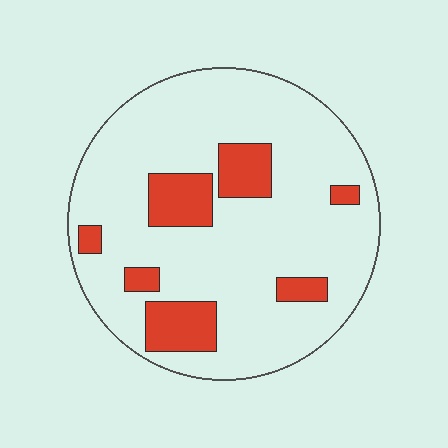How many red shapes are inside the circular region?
7.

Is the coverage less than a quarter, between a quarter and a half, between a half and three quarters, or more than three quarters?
Less than a quarter.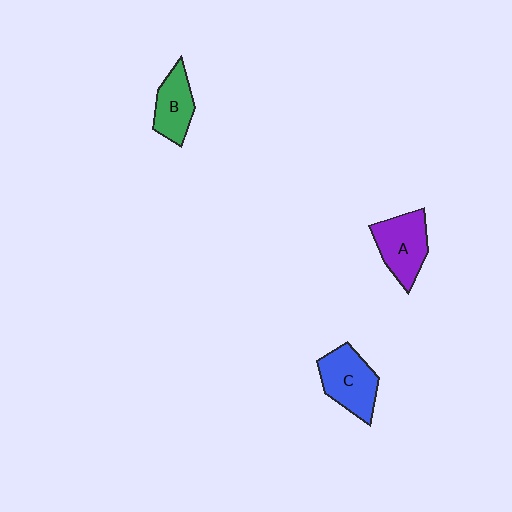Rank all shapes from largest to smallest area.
From largest to smallest: C (blue), A (purple), B (green).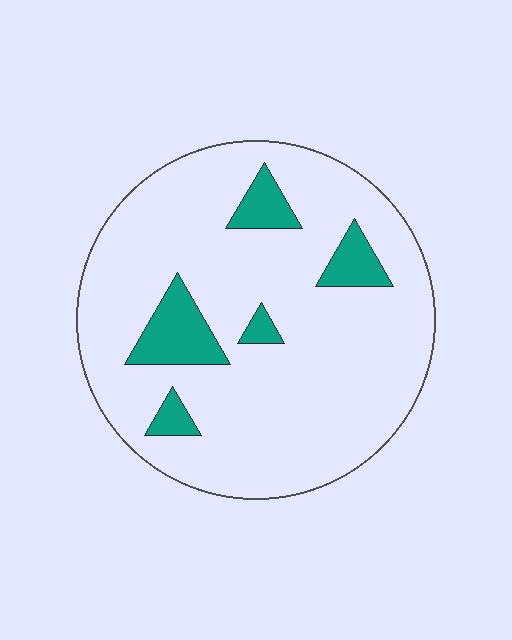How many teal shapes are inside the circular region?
5.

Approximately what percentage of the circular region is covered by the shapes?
Approximately 15%.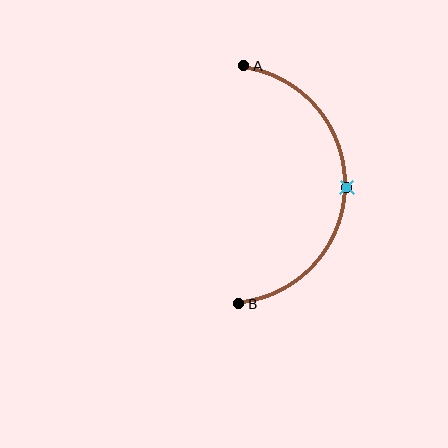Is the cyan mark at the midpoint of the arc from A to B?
Yes. The cyan mark lies on the arc at equal arc-length from both A and B — it is the arc midpoint.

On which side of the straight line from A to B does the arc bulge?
The arc bulges to the right of the straight line connecting A and B.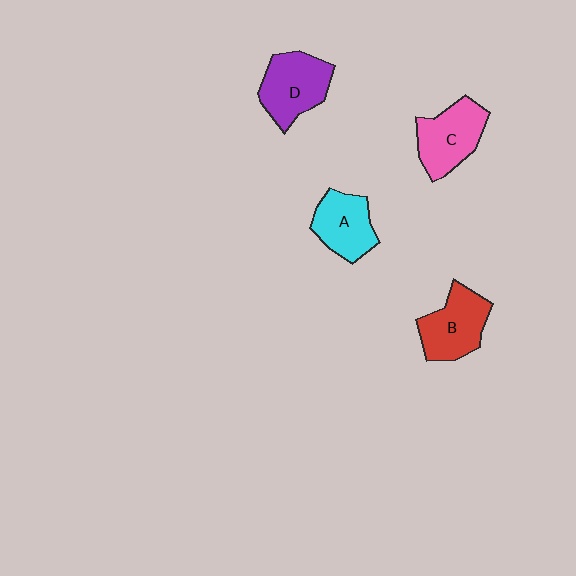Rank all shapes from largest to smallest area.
From largest to smallest: D (purple), C (pink), B (red), A (cyan).